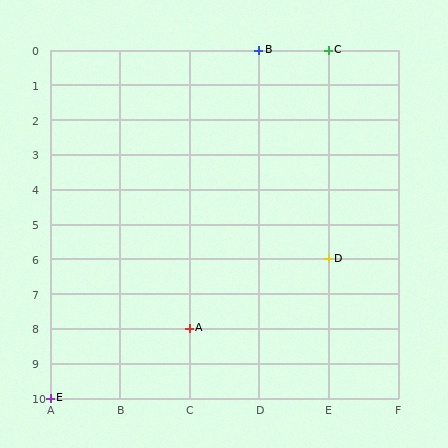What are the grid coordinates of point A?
Point A is at grid coordinates (C, 8).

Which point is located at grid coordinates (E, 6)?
Point D is at (E, 6).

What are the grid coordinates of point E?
Point E is at grid coordinates (A, 10).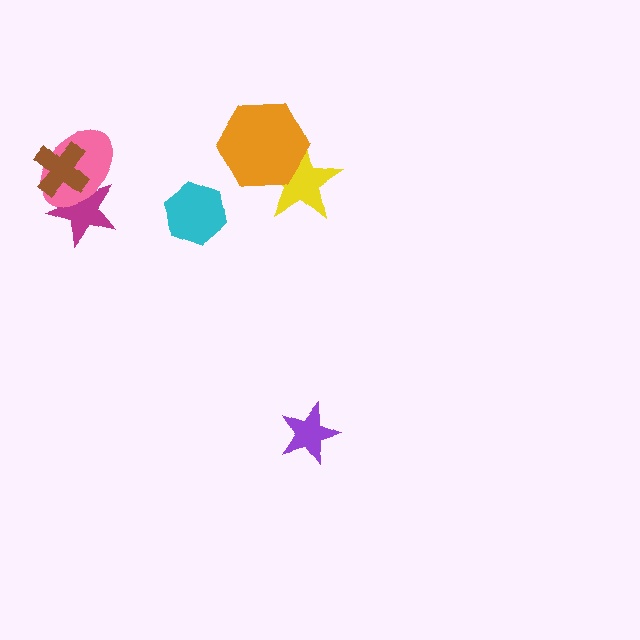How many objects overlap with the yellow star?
1 object overlaps with the yellow star.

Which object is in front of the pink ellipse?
The brown cross is in front of the pink ellipse.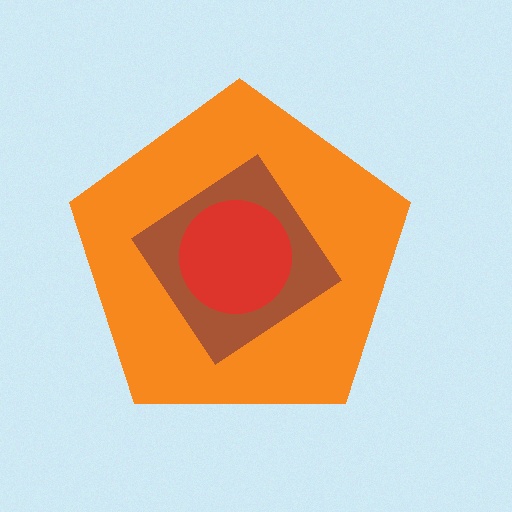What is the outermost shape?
The orange pentagon.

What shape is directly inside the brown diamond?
The red circle.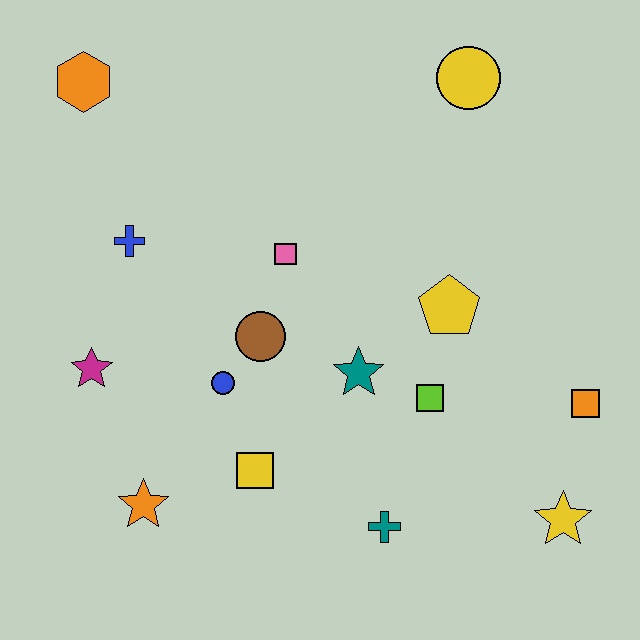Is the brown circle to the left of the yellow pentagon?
Yes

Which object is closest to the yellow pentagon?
The lime square is closest to the yellow pentagon.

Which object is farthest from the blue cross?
The yellow star is farthest from the blue cross.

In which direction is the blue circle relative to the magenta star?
The blue circle is to the right of the magenta star.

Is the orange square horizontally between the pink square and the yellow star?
No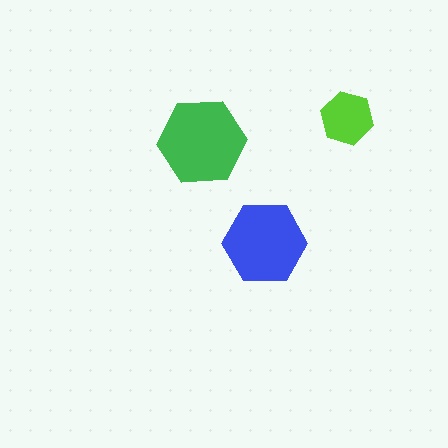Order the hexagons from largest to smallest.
the green one, the blue one, the lime one.